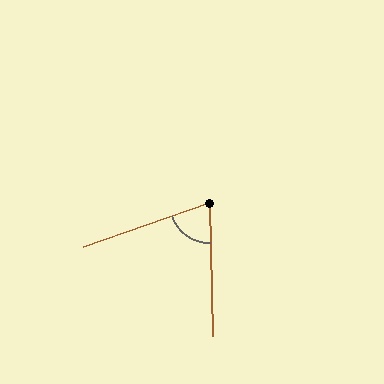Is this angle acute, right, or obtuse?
It is acute.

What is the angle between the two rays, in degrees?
Approximately 72 degrees.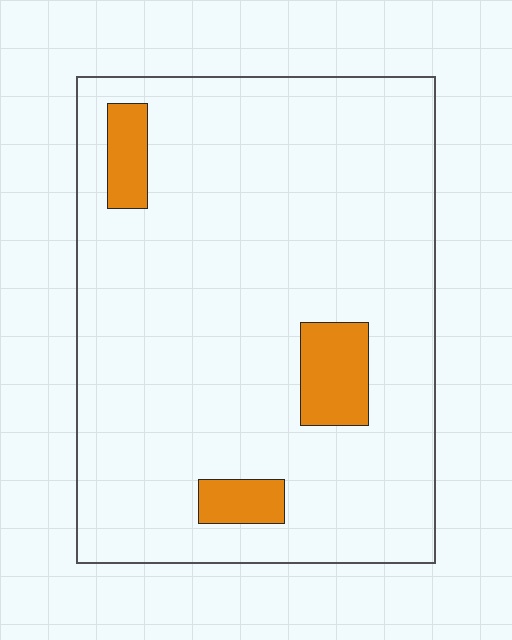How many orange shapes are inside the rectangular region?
3.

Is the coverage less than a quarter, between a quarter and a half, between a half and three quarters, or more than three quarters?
Less than a quarter.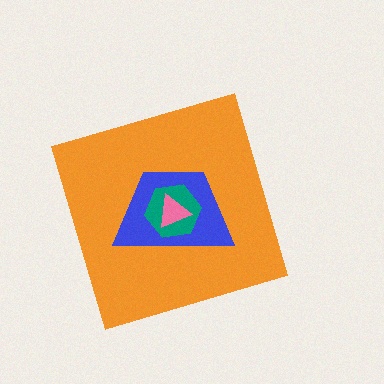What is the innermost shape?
The pink triangle.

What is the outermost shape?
The orange diamond.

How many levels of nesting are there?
4.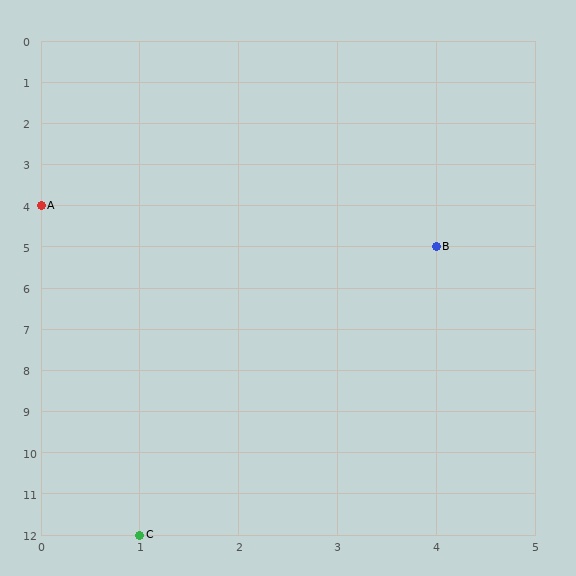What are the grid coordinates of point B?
Point B is at grid coordinates (4, 5).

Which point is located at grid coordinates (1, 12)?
Point C is at (1, 12).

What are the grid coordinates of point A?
Point A is at grid coordinates (0, 4).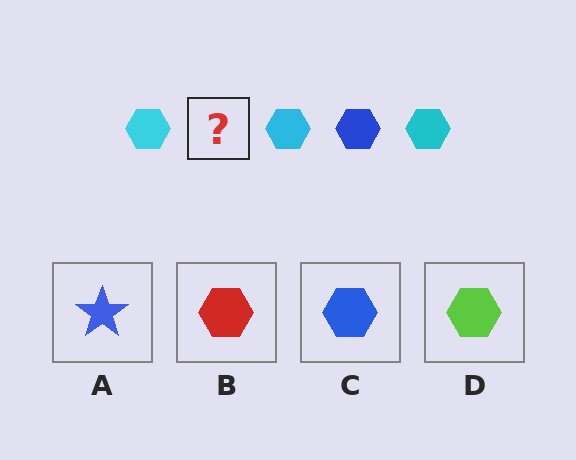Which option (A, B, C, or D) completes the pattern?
C.